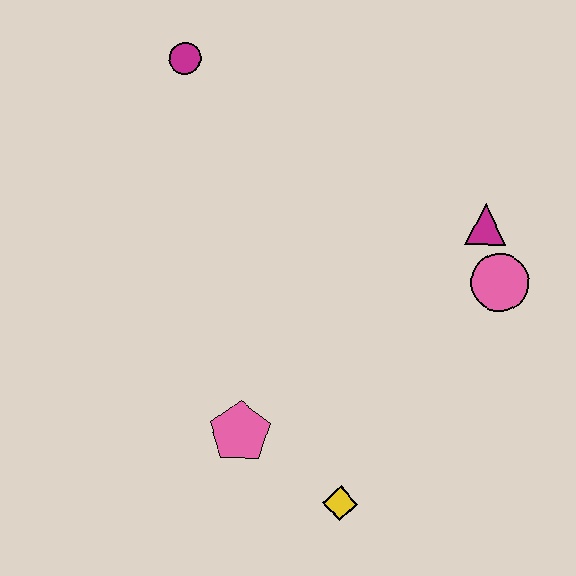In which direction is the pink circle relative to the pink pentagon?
The pink circle is to the right of the pink pentagon.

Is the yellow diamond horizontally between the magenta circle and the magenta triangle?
Yes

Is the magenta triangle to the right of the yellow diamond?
Yes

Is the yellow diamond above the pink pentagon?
No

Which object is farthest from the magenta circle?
The yellow diamond is farthest from the magenta circle.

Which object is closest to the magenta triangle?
The pink circle is closest to the magenta triangle.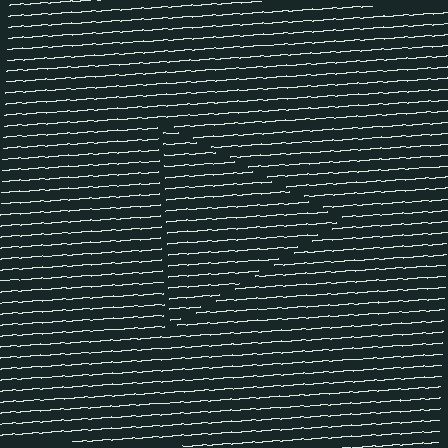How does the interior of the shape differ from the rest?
The interior of the shape contains the same grating, shifted by half a period — the contour is defined by the phase discontinuity where line-ends from the inner and outer gratings abut.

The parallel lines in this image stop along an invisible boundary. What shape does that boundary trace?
An illusory triangle. The interior of the shape contains the same grating, shifted by half a period — the contour is defined by the phase discontinuity where line-ends from the inner and outer gratings abut.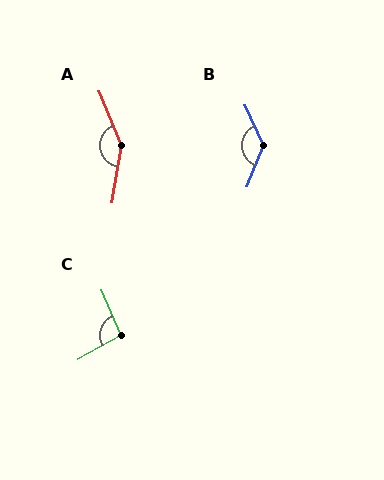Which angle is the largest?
A, at approximately 148 degrees.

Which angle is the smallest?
C, at approximately 96 degrees.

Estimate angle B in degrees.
Approximately 134 degrees.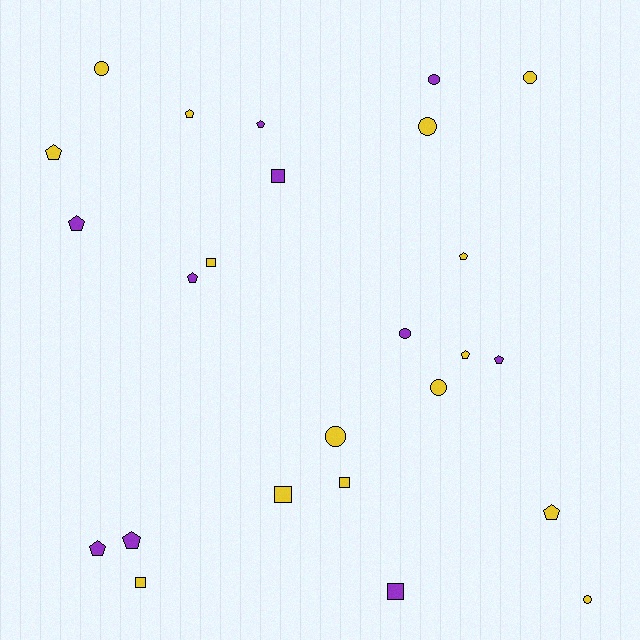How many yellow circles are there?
There are 6 yellow circles.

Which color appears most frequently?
Yellow, with 15 objects.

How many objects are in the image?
There are 25 objects.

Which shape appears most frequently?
Pentagon, with 11 objects.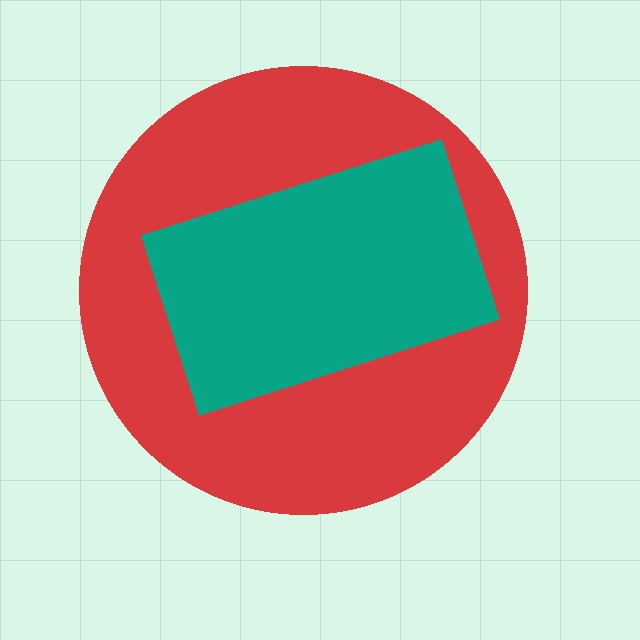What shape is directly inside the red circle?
The teal rectangle.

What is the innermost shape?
The teal rectangle.